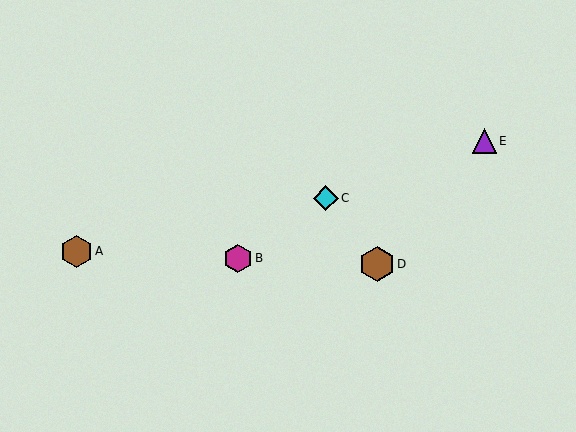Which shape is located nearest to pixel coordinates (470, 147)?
The purple triangle (labeled E) at (484, 141) is nearest to that location.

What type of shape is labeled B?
Shape B is a magenta hexagon.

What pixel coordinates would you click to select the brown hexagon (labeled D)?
Click at (377, 264) to select the brown hexagon D.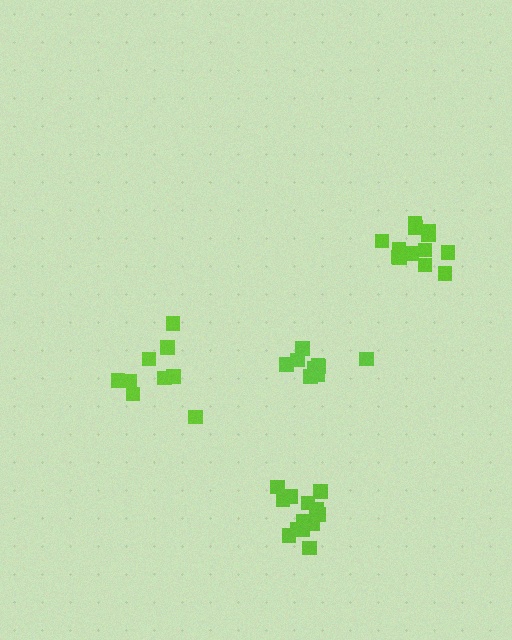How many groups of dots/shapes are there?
There are 4 groups.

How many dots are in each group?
Group 1: 9 dots, Group 2: 13 dots, Group 3: 9 dots, Group 4: 13 dots (44 total).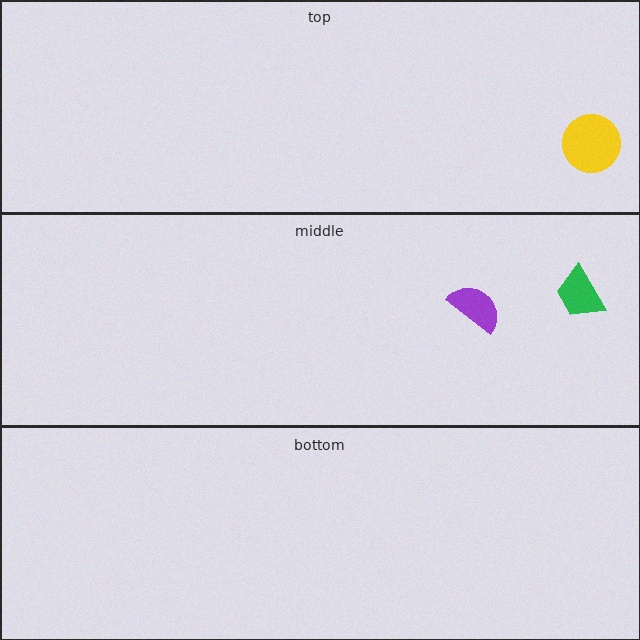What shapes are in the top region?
The yellow circle.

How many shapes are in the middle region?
2.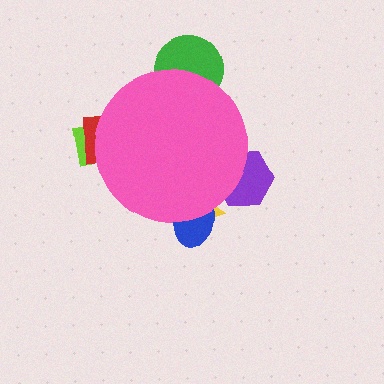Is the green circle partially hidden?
Yes, the green circle is partially hidden behind the pink circle.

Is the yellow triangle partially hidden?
Yes, the yellow triangle is partially hidden behind the pink circle.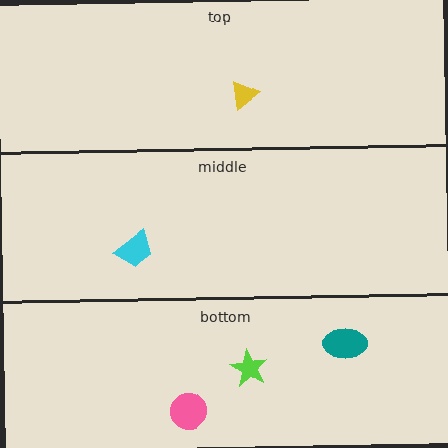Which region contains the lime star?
The bottom region.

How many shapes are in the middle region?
1.